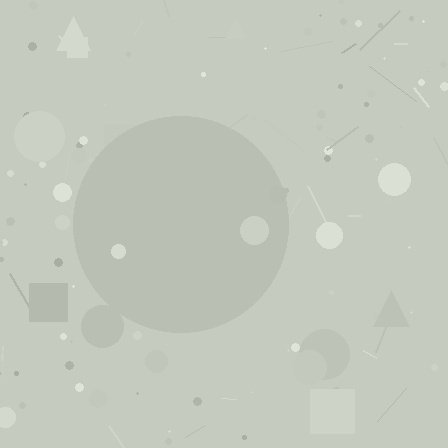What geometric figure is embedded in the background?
A circle is embedded in the background.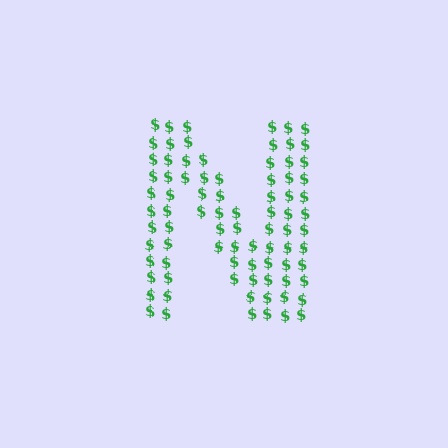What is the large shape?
The large shape is the letter N.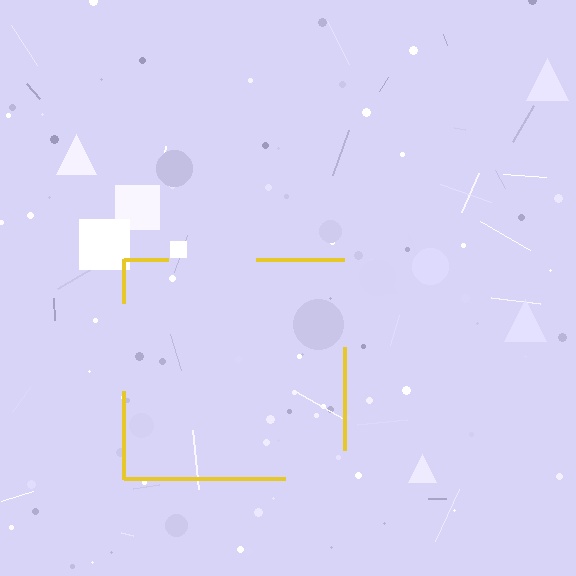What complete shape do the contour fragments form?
The contour fragments form a square.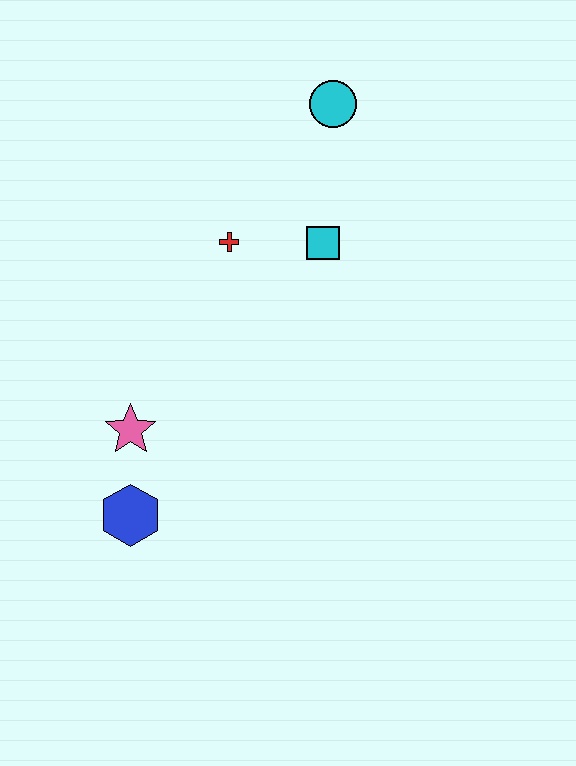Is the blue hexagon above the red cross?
No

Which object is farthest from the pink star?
The cyan circle is farthest from the pink star.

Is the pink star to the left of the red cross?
Yes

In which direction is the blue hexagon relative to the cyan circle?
The blue hexagon is below the cyan circle.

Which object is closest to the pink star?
The blue hexagon is closest to the pink star.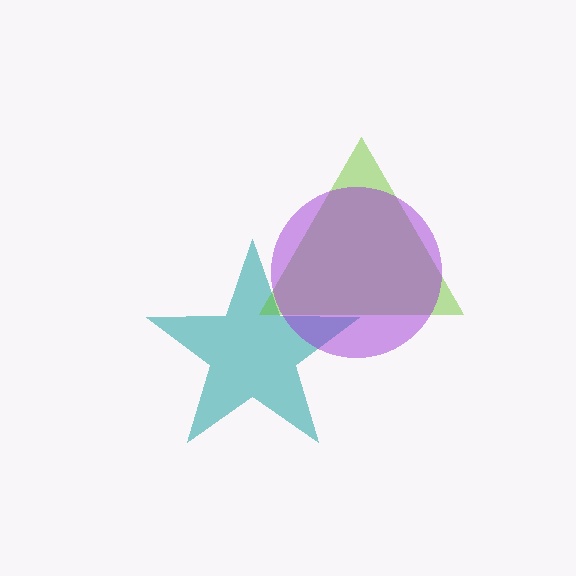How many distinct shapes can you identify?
There are 3 distinct shapes: a teal star, a lime triangle, a purple circle.